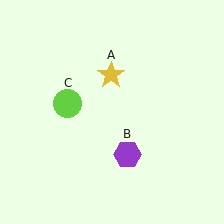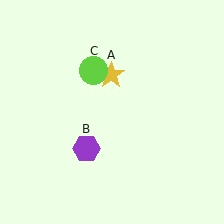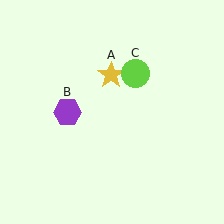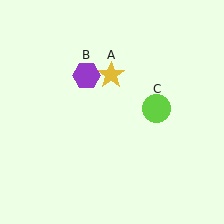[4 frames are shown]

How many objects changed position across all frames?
2 objects changed position: purple hexagon (object B), lime circle (object C).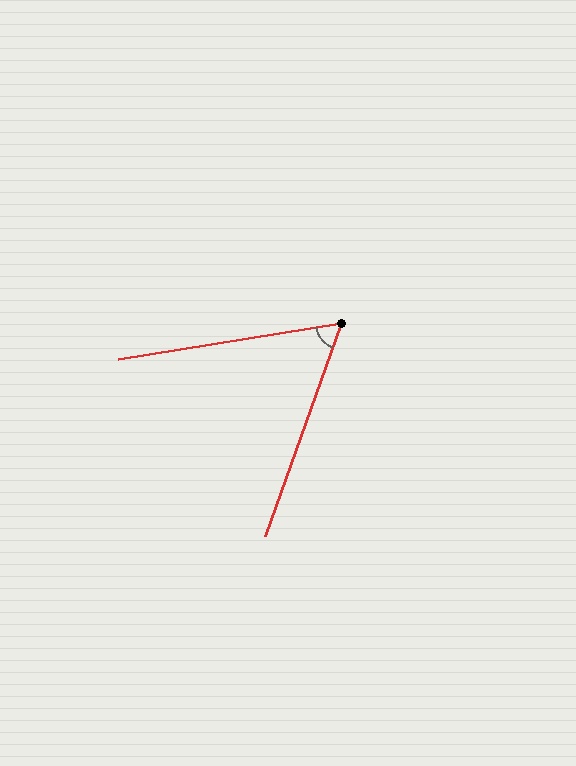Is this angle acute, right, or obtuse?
It is acute.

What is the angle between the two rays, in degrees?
Approximately 61 degrees.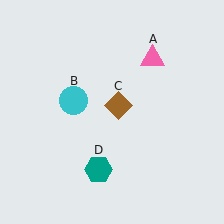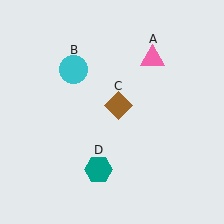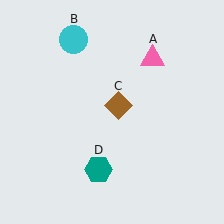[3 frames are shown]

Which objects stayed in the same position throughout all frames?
Pink triangle (object A) and brown diamond (object C) and teal hexagon (object D) remained stationary.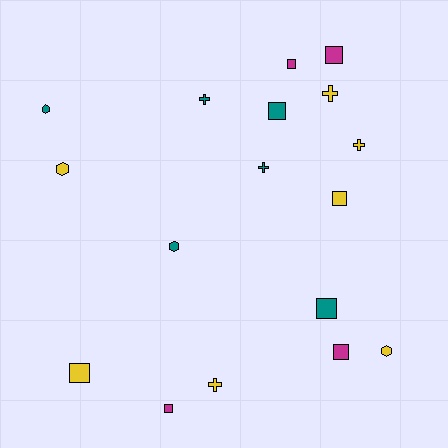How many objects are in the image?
There are 17 objects.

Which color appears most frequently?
Yellow, with 7 objects.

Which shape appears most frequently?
Square, with 8 objects.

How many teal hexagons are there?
There are 2 teal hexagons.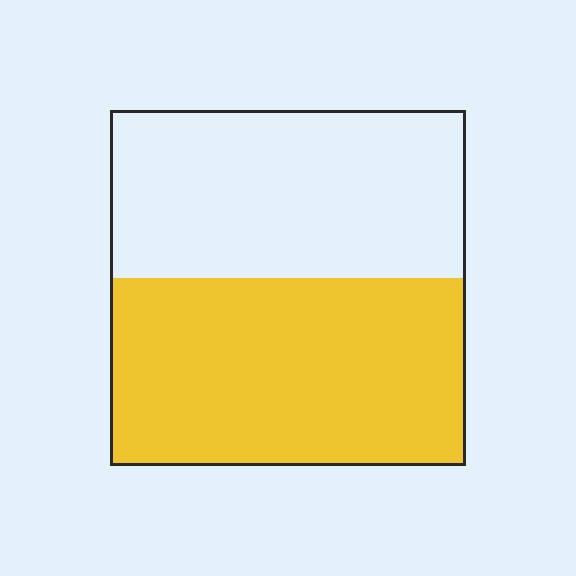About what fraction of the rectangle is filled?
About one half (1/2).